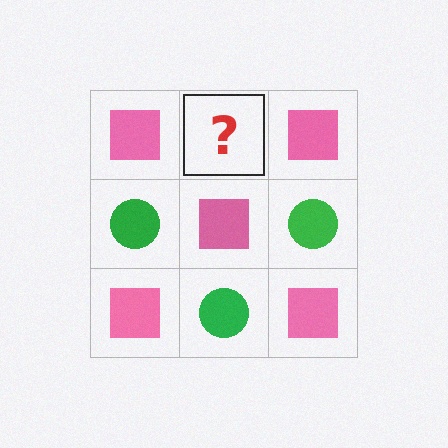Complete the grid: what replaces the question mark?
The question mark should be replaced with a green circle.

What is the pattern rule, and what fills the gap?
The rule is that it alternates pink square and green circle in a checkerboard pattern. The gap should be filled with a green circle.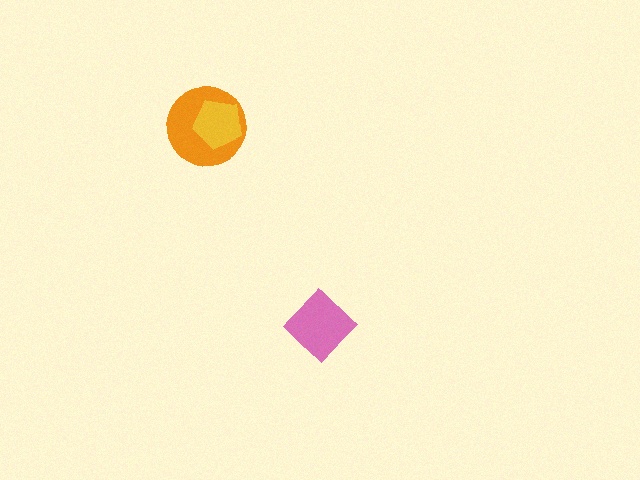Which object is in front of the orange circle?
The yellow pentagon is in front of the orange circle.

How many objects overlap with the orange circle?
1 object overlaps with the orange circle.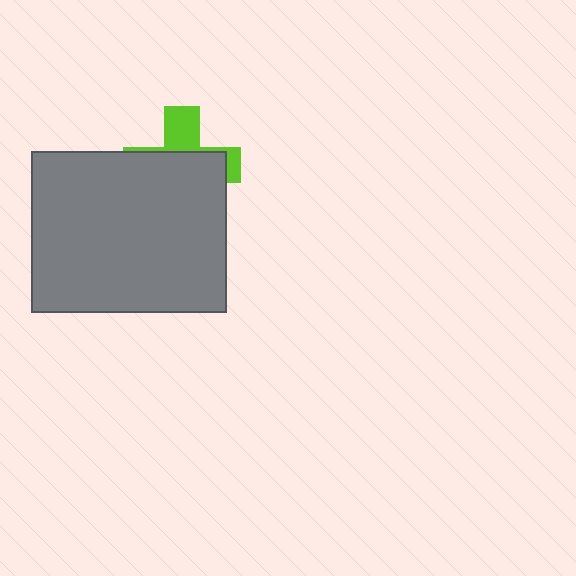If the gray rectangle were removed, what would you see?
You would see the complete lime cross.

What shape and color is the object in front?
The object in front is a gray rectangle.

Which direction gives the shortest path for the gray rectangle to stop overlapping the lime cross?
Moving down gives the shortest separation.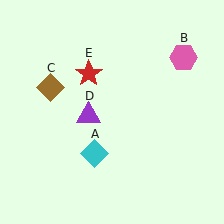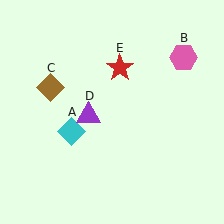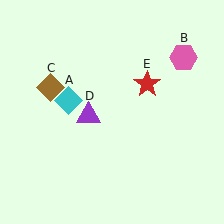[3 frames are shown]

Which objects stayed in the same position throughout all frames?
Pink hexagon (object B) and brown diamond (object C) and purple triangle (object D) remained stationary.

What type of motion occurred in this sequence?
The cyan diamond (object A), red star (object E) rotated clockwise around the center of the scene.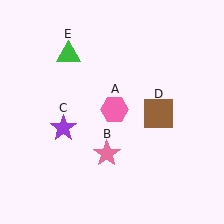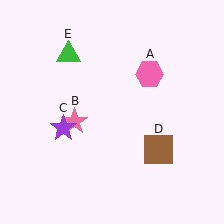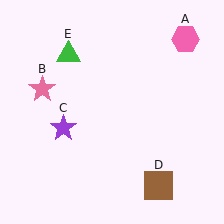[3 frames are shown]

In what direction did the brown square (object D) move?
The brown square (object D) moved down.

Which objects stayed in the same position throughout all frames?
Purple star (object C) and green triangle (object E) remained stationary.